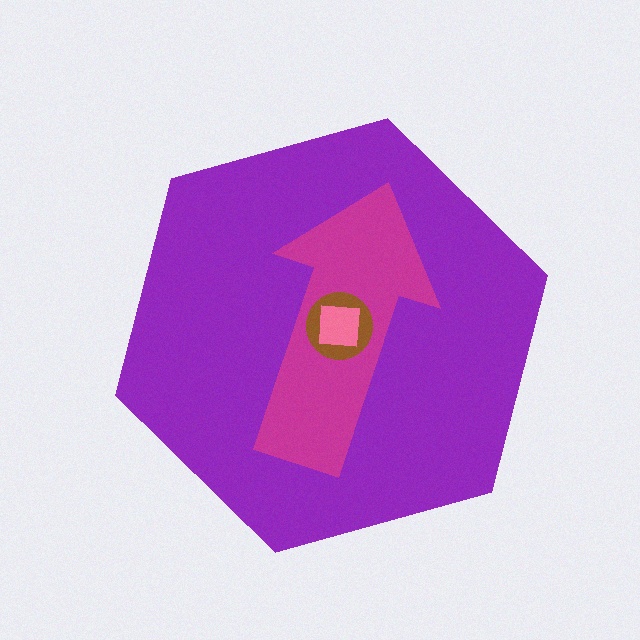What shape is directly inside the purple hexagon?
The magenta arrow.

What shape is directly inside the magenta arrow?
The brown circle.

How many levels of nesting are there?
4.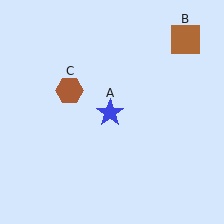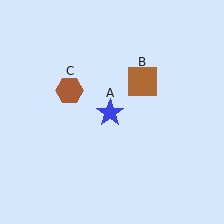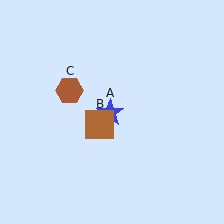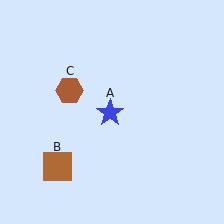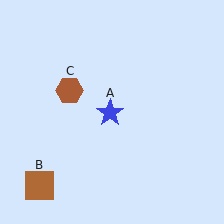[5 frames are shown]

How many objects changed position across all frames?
1 object changed position: brown square (object B).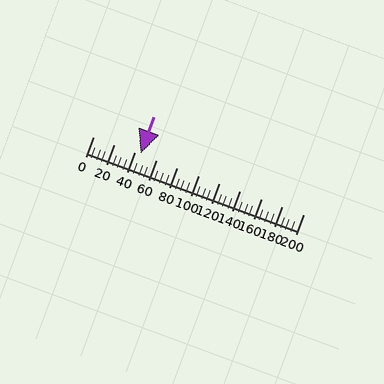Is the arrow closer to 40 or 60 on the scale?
The arrow is closer to 40.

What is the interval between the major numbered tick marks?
The major tick marks are spaced 20 units apart.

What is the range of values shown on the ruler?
The ruler shows values from 0 to 200.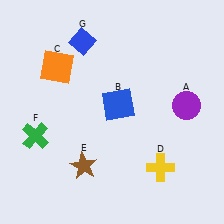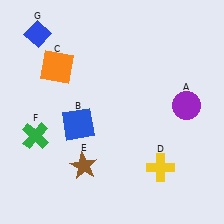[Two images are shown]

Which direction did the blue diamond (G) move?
The blue diamond (G) moved left.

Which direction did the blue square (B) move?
The blue square (B) moved left.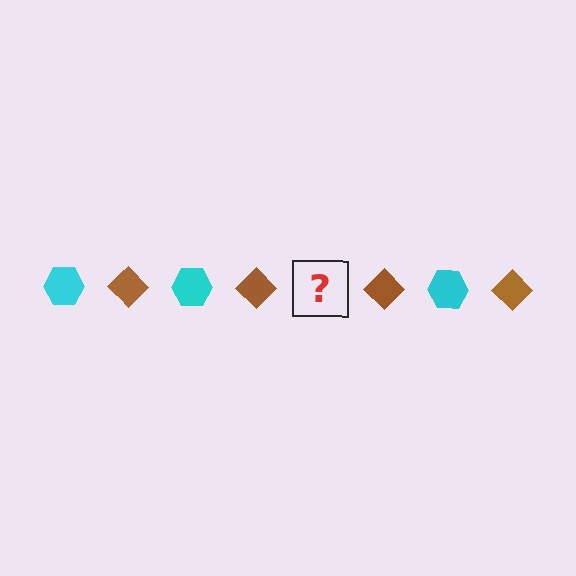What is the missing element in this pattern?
The missing element is a cyan hexagon.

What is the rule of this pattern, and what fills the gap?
The rule is that the pattern alternates between cyan hexagon and brown diamond. The gap should be filled with a cyan hexagon.